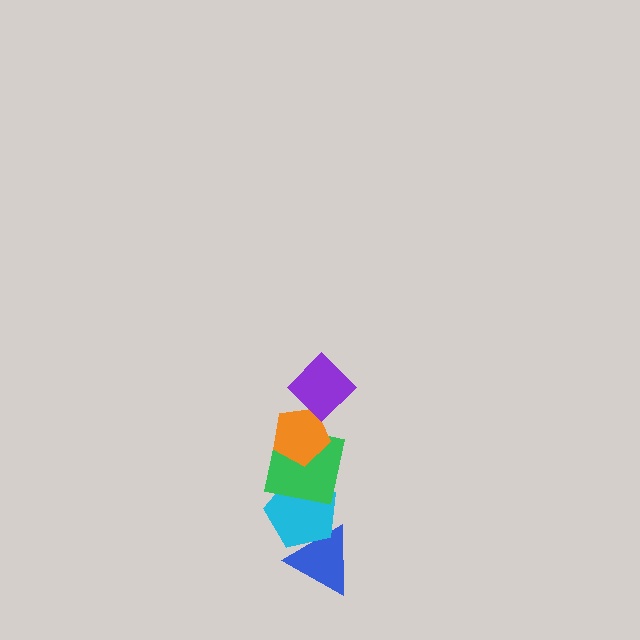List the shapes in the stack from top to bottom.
From top to bottom: the purple diamond, the orange pentagon, the green square, the cyan pentagon, the blue triangle.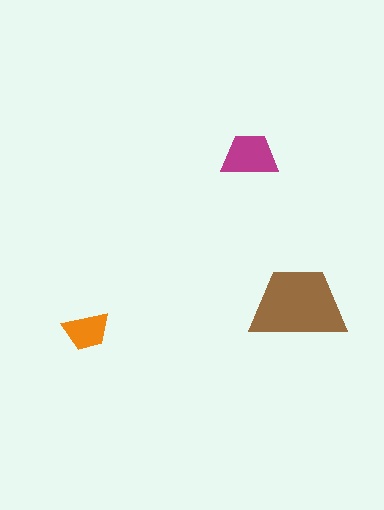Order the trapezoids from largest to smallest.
the brown one, the magenta one, the orange one.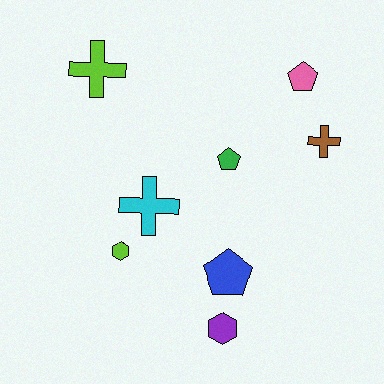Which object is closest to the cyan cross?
The lime hexagon is closest to the cyan cross.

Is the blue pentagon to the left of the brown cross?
Yes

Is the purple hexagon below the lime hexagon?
Yes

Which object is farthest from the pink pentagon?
The purple hexagon is farthest from the pink pentagon.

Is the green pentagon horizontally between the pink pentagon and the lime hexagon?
Yes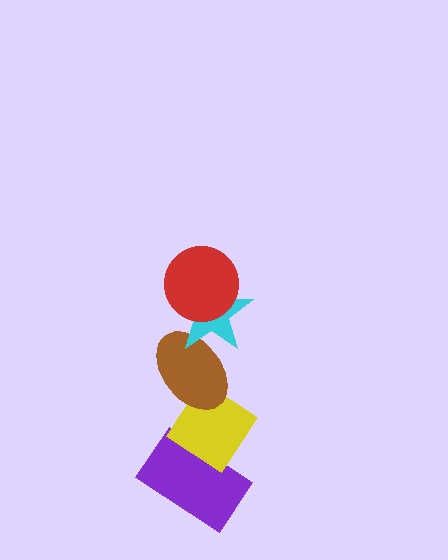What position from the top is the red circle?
The red circle is 1st from the top.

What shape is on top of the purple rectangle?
The yellow diamond is on top of the purple rectangle.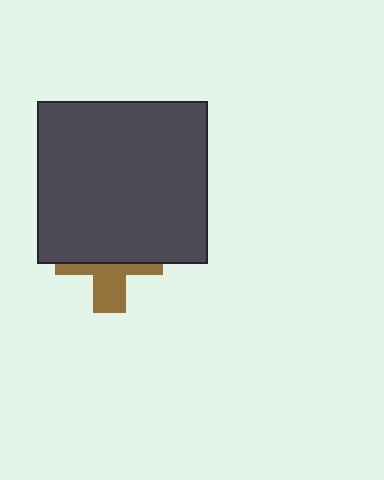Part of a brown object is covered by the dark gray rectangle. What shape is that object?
It is a cross.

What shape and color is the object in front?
The object in front is a dark gray rectangle.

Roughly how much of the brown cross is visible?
A small part of it is visible (roughly 42%).